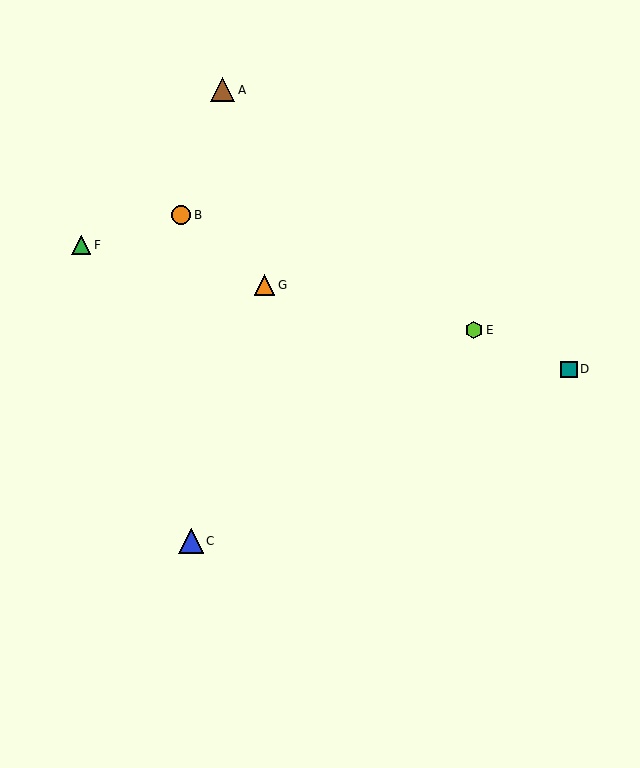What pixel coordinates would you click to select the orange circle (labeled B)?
Click at (181, 215) to select the orange circle B.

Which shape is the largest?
The blue triangle (labeled C) is the largest.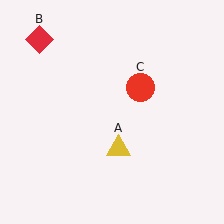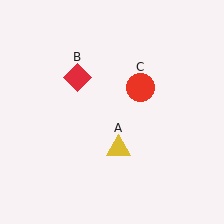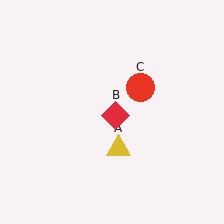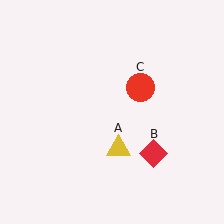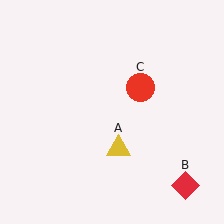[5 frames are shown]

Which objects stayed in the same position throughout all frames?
Yellow triangle (object A) and red circle (object C) remained stationary.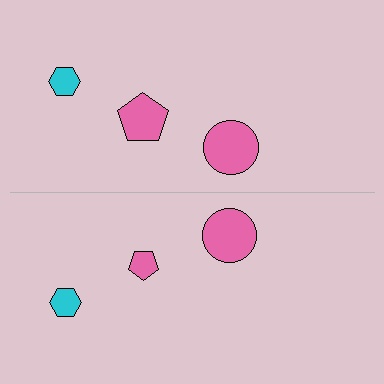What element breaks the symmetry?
The pink pentagon on the bottom side has a different size than its mirror counterpart.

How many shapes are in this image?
There are 6 shapes in this image.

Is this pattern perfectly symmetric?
No, the pattern is not perfectly symmetric. The pink pentagon on the bottom side has a different size than its mirror counterpart.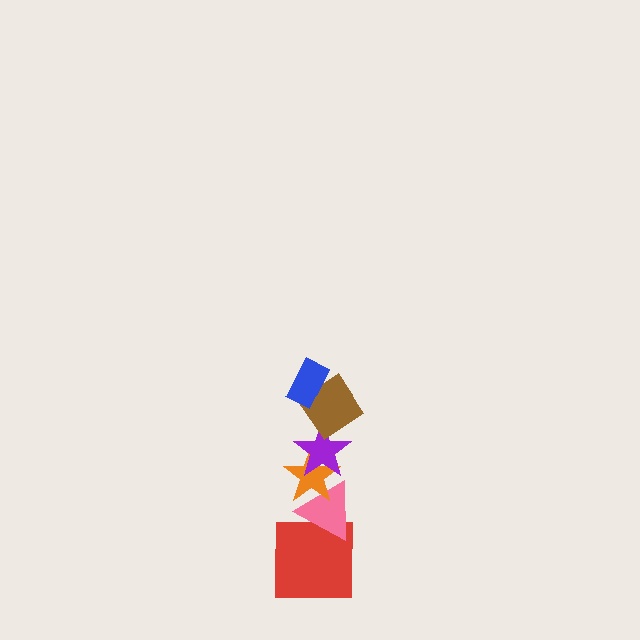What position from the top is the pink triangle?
The pink triangle is 5th from the top.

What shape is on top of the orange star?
The purple star is on top of the orange star.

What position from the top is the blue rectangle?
The blue rectangle is 1st from the top.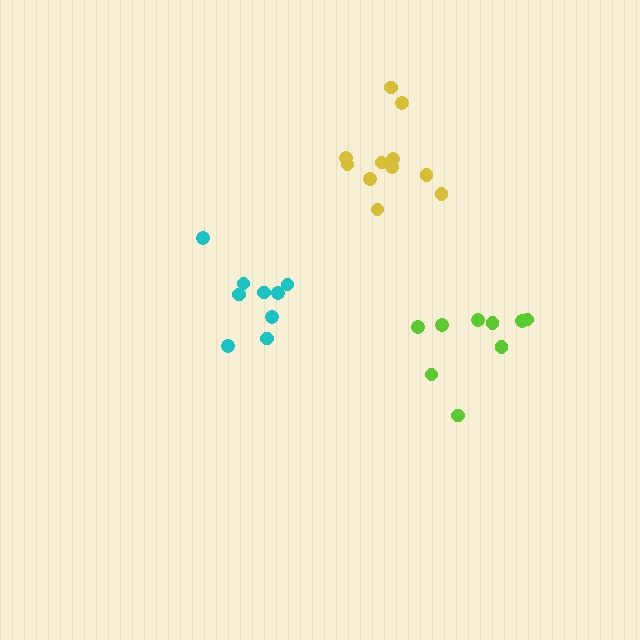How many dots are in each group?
Group 1: 9 dots, Group 2: 11 dots, Group 3: 9 dots (29 total).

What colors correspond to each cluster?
The clusters are colored: lime, yellow, cyan.